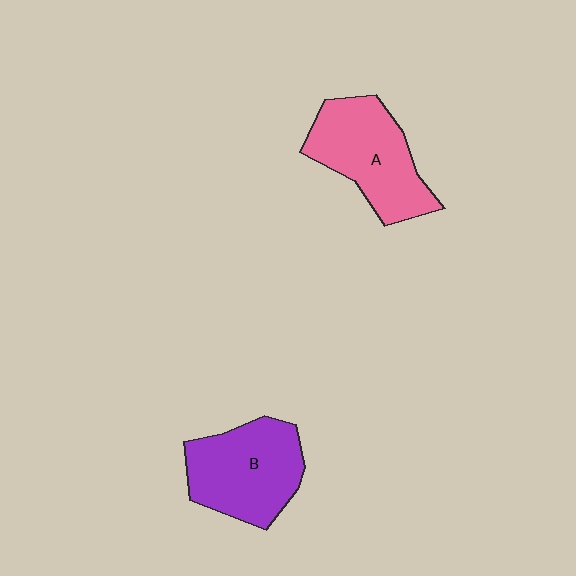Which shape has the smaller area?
Shape A (pink).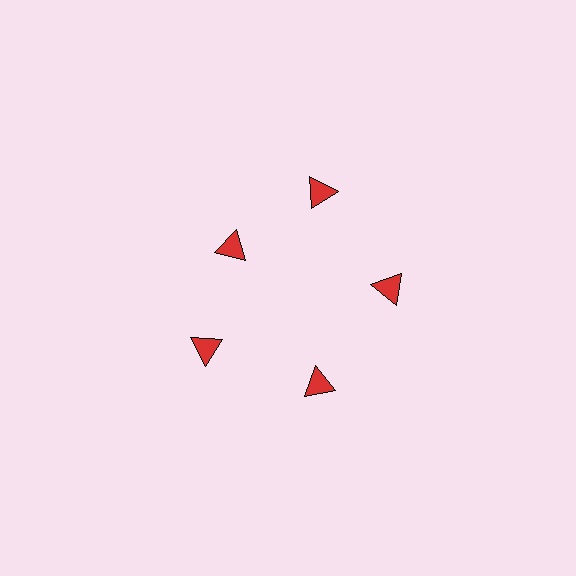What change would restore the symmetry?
The symmetry would be restored by moving it outward, back onto the ring so that all 5 triangles sit at equal angles and equal distance from the center.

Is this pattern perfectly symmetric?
No. The 5 red triangles are arranged in a ring, but one element near the 10 o'clock position is pulled inward toward the center, breaking the 5-fold rotational symmetry.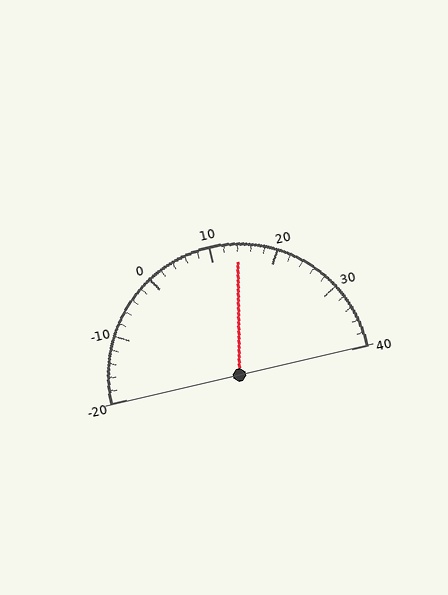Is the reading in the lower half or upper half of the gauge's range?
The reading is in the upper half of the range (-20 to 40).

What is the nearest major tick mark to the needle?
The nearest major tick mark is 10.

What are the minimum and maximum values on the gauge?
The gauge ranges from -20 to 40.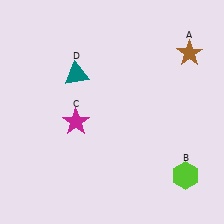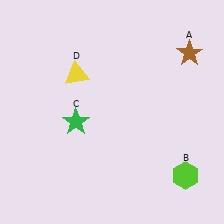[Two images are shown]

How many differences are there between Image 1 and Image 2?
There are 2 differences between the two images.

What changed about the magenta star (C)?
In Image 1, C is magenta. In Image 2, it changed to green.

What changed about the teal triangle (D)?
In Image 1, D is teal. In Image 2, it changed to yellow.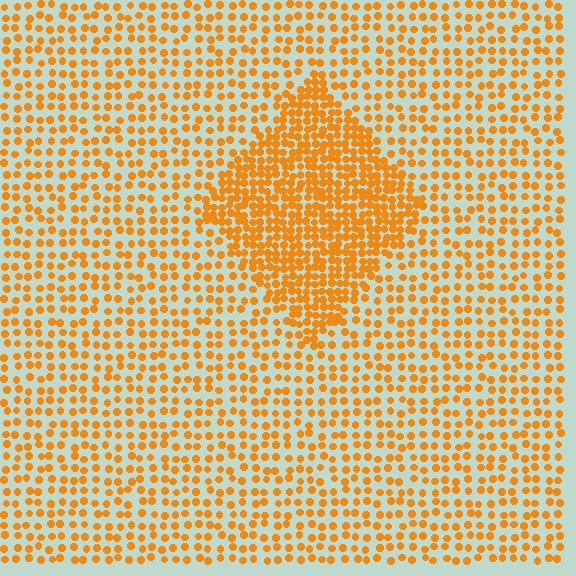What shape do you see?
I see a diamond.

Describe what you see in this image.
The image contains small orange elements arranged at two different densities. A diamond-shaped region is visible where the elements are more densely packed than the surrounding area.